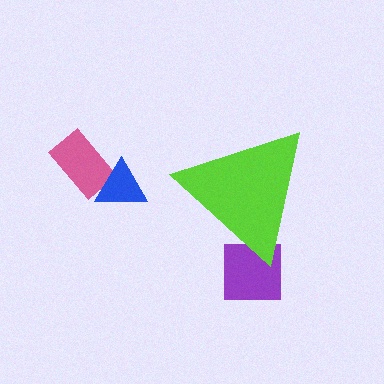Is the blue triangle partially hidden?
No, the blue triangle is fully visible.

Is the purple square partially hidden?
Yes, the purple square is partially hidden behind the lime triangle.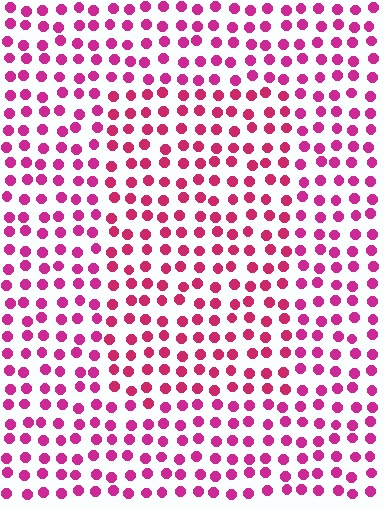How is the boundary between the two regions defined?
The boundary is defined purely by a slight shift in hue (about 16 degrees). Spacing, size, and orientation are identical on both sides.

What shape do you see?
I see a rectangle.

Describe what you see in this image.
The image is filled with small magenta elements in a uniform arrangement. A rectangle-shaped region is visible where the elements are tinted to a slightly different hue, forming a subtle color boundary.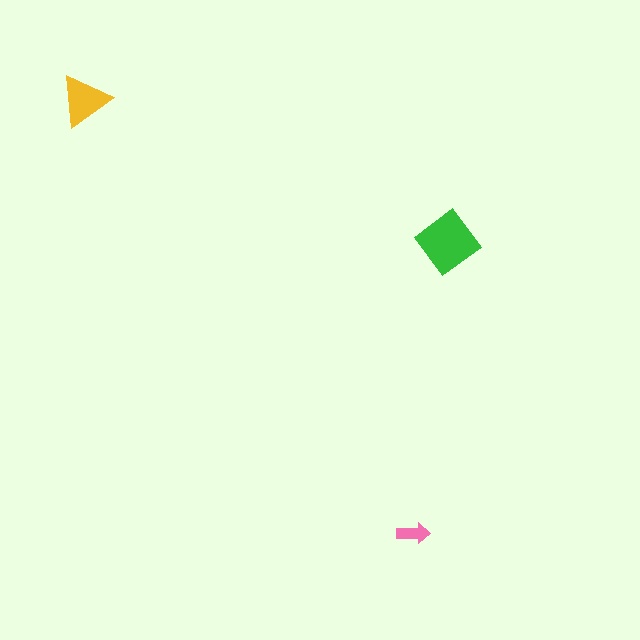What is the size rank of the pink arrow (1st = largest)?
3rd.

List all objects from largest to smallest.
The green diamond, the yellow triangle, the pink arrow.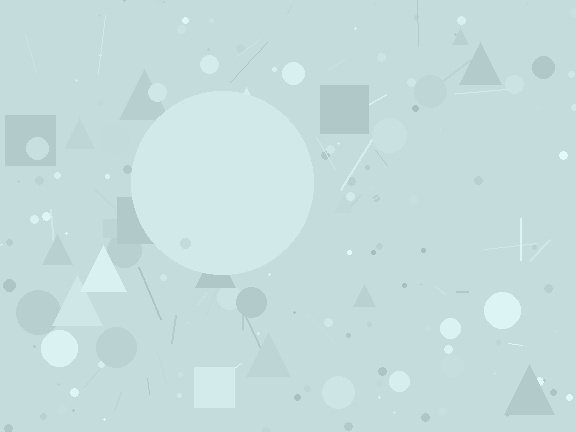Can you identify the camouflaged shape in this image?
The camouflaged shape is a circle.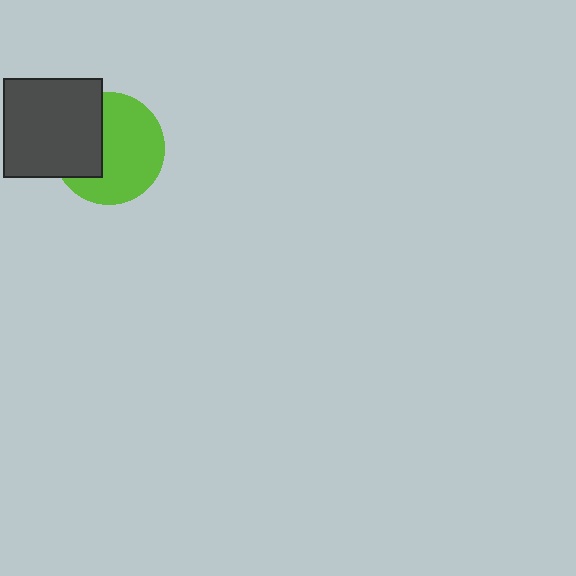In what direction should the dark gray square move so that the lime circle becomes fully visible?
The dark gray square should move left. That is the shortest direction to clear the overlap and leave the lime circle fully visible.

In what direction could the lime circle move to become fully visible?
The lime circle could move right. That would shift it out from behind the dark gray square entirely.